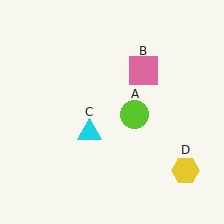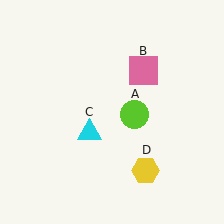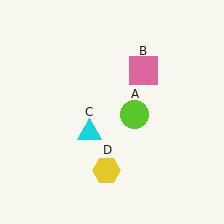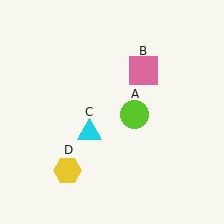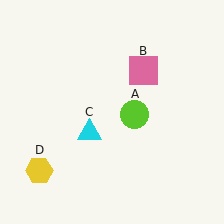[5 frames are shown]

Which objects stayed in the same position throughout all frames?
Lime circle (object A) and pink square (object B) and cyan triangle (object C) remained stationary.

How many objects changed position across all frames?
1 object changed position: yellow hexagon (object D).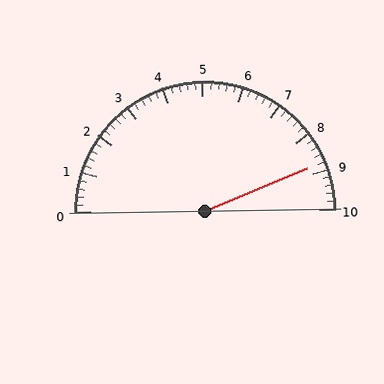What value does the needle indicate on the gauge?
The needle indicates approximately 8.8.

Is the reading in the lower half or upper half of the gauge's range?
The reading is in the upper half of the range (0 to 10).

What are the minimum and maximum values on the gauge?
The gauge ranges from 0 to 10.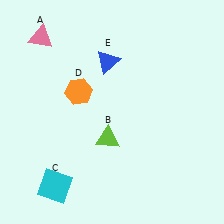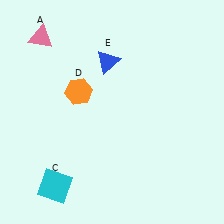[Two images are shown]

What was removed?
The lime triangle (B) was removed in Image 2.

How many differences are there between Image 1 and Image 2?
There is 1 difference between the two images.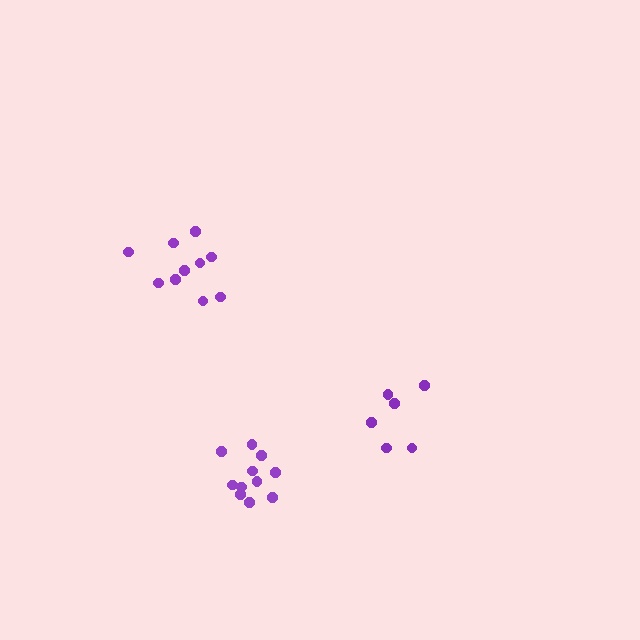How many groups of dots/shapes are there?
There are 3 groups.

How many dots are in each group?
Group 1: 11 dots, Group 2: 10 dots, Group 3: 6 dots (27 total).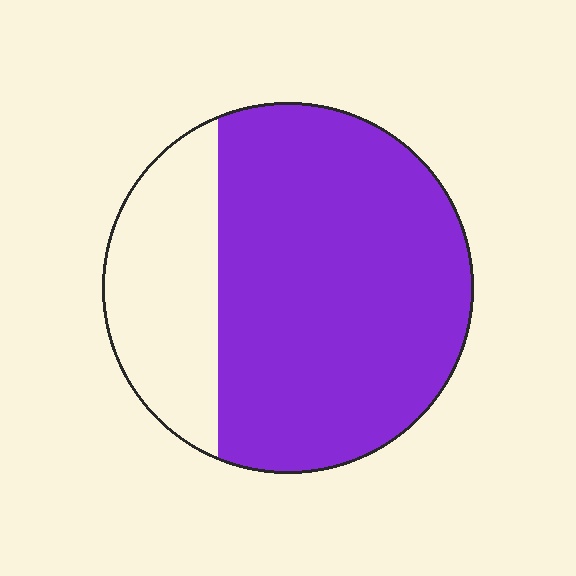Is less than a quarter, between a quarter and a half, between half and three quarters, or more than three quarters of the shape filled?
Between half and three quarters.